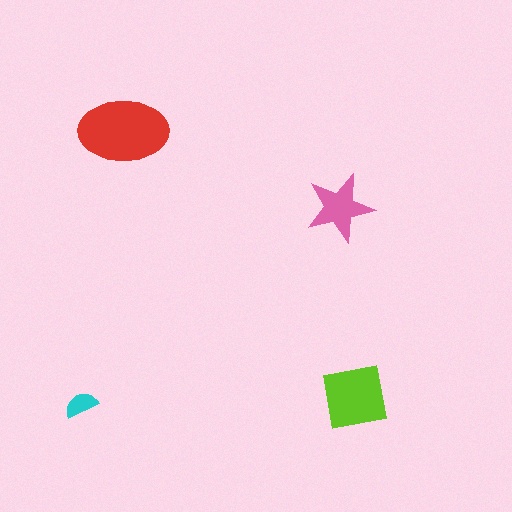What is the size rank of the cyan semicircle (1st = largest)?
4th.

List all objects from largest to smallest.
The red ellipse, the lime square, the pink star, the cyan semicircle.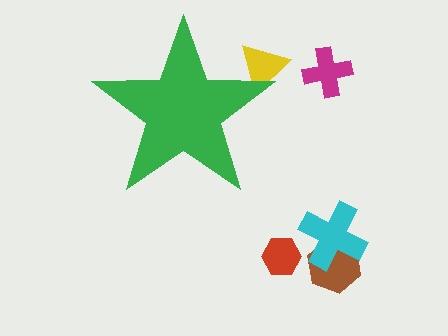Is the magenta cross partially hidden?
No, the magenta cross is fully visible.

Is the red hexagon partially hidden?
No, the red hexagon is fully visible.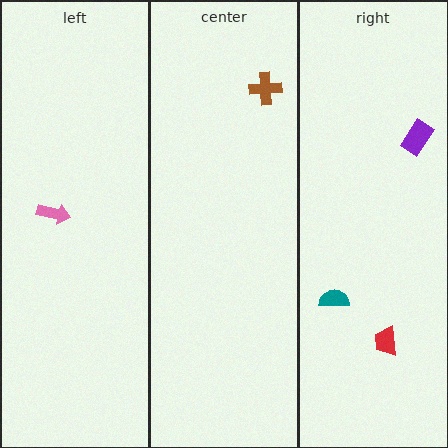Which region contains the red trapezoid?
The right region.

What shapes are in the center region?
The brown cross.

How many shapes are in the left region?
1.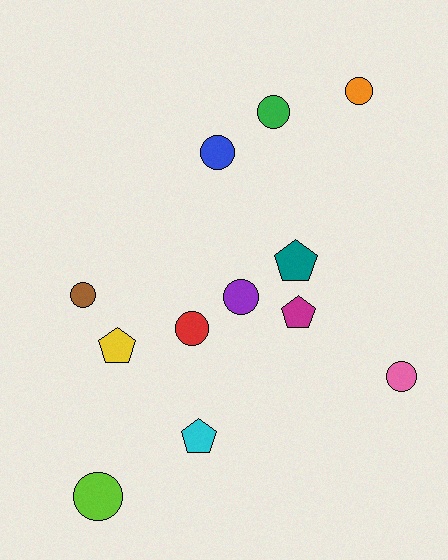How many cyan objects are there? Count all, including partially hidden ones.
There is 1 cyan object.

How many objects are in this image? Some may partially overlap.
There are 12 objects.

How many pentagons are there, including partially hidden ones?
There are 4 pentagons.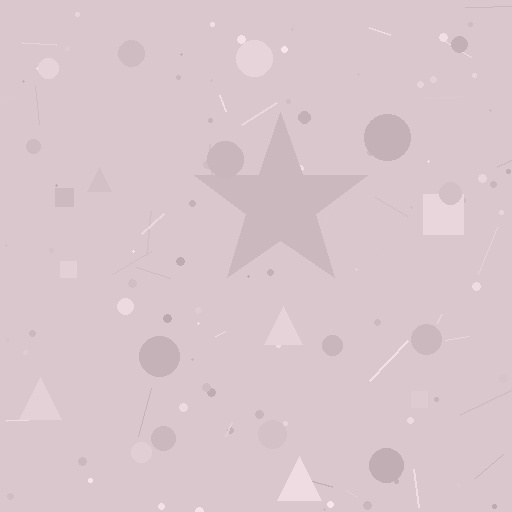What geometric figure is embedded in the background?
A star is embedded in the background.